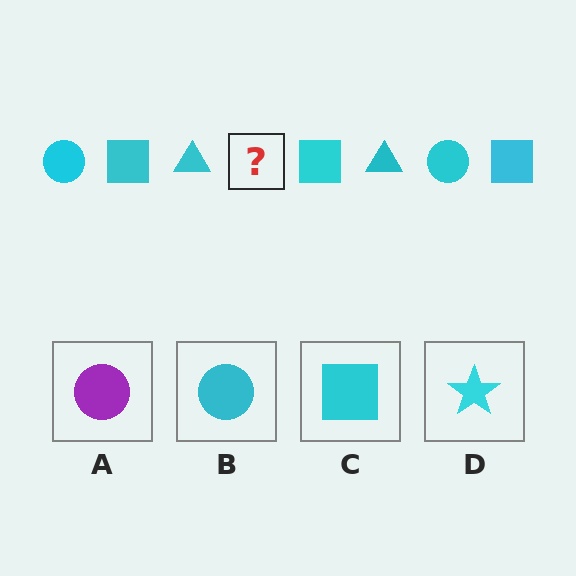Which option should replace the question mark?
Option B.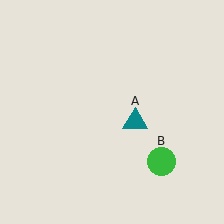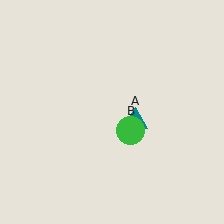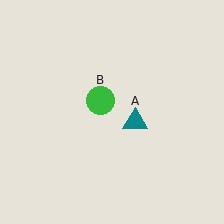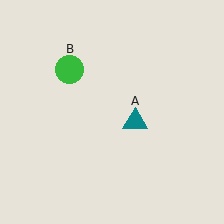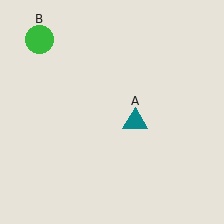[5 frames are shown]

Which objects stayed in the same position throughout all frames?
Teal triangle (object A) remained stationary.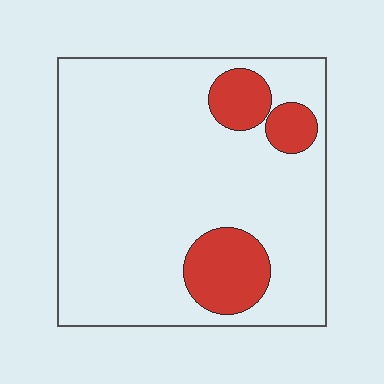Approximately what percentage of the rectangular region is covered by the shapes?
Approximately 15%.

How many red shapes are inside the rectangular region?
3.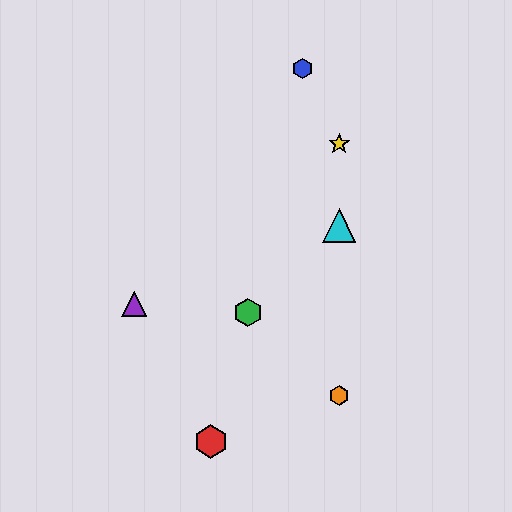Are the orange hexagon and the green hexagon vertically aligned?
No, the orange hexagon is at x≈339 and the green hexagon is at x≈248.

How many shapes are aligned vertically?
3 shapes (the yellow star, the orange hexagon, the cyan triangle) are aligned vertically.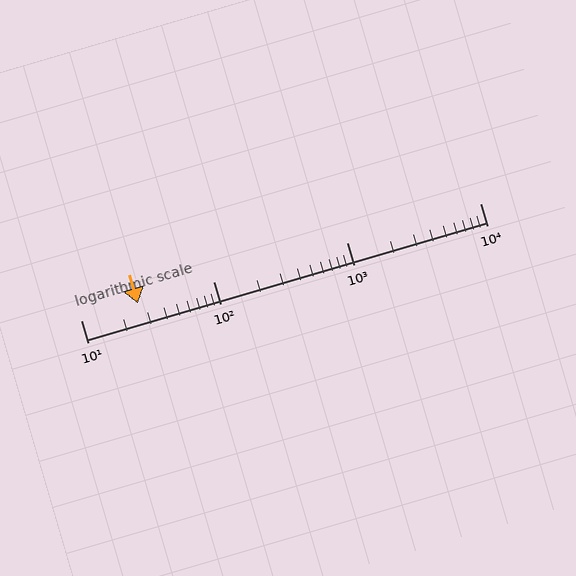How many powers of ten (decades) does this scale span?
The scale spans 3 decades, from 10 to 10000.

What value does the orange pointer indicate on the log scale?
The pointer indicates approximately 27.